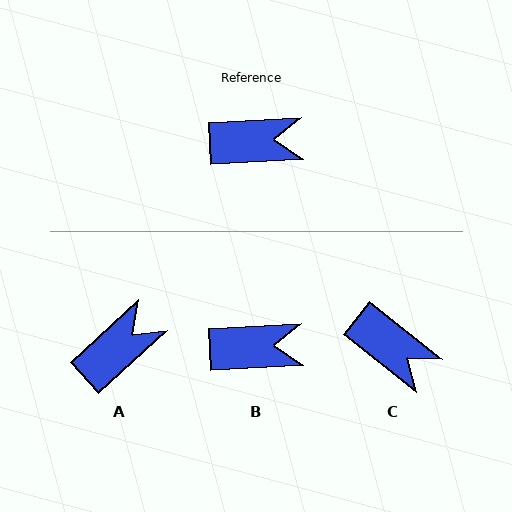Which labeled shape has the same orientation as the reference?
B.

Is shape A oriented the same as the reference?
No, it is off by about 39 degrees.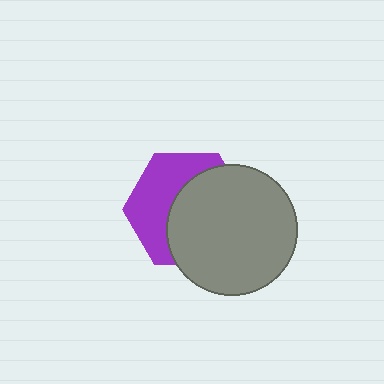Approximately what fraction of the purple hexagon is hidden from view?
Roughly 56% of the purple hexagon is hidden behind the gray circle.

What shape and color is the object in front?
The object in front is a gray circle.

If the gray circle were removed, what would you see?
You would see the complete purple hexagon.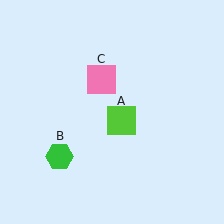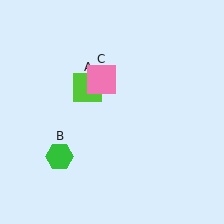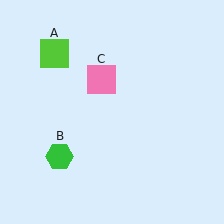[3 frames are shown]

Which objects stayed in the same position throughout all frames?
Green hexagon (object B) and pink square (object C) remained stationary.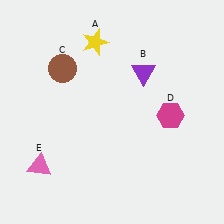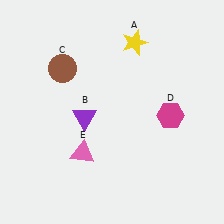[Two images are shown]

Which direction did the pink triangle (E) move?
The pink triangle (E) moved right.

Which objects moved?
The objects that moved are: the yellow star (A), the purple triangle (B), the pink triangle (E).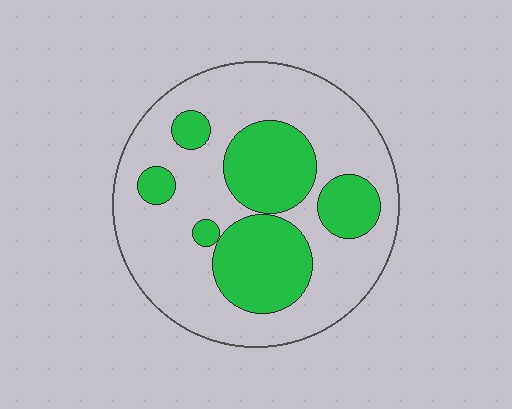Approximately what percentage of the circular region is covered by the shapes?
Approximately 35%.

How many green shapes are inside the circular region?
6.